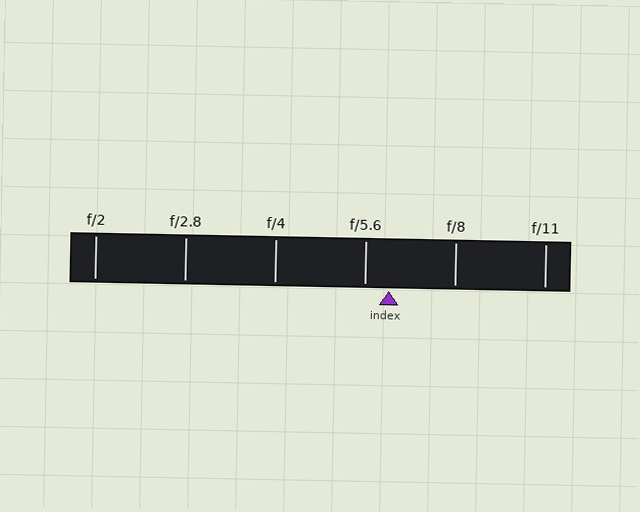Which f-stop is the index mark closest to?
The index mark is closest to f/5.6.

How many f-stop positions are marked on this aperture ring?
There are 6 f-stop positions marked.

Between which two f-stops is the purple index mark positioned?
The index mark is between f/5.6 and f/8.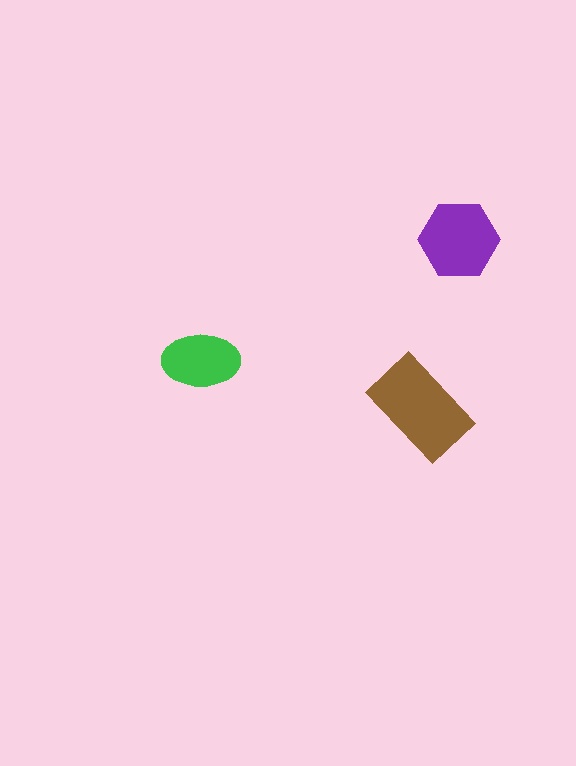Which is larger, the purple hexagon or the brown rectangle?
The brown rectangle.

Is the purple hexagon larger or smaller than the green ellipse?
Larger.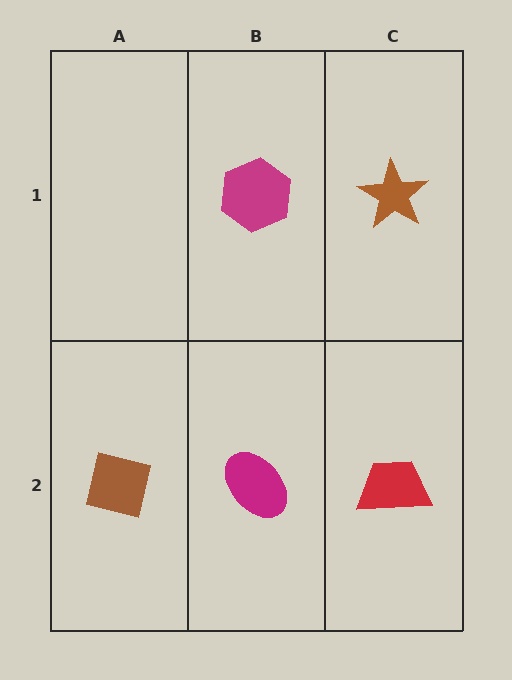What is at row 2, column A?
A brown square.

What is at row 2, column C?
A red trapezoid.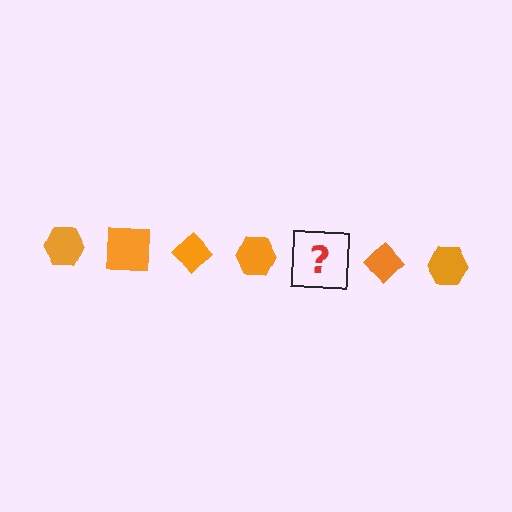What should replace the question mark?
The question mark should be replaced with an orange square.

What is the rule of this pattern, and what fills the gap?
The rule is that the pattern cycles through hexagon, square, diamond shapes in orange. The gap should be filled with an orange square.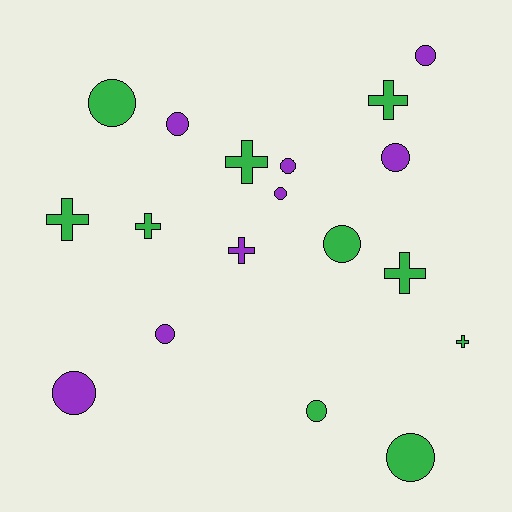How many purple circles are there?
There are 7 purple circles.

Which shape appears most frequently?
Circle, with 11 objects.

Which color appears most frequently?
Green, with 10 objects.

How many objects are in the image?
There are 18 objects.